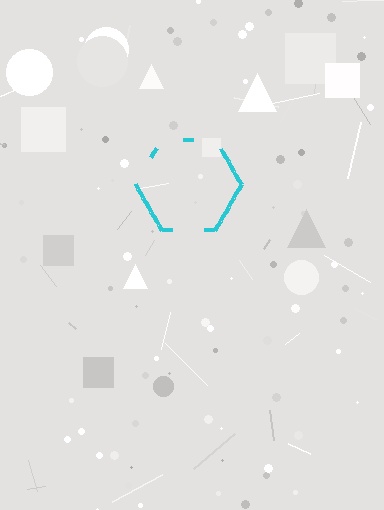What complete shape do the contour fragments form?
The contour fragments form a hexagon.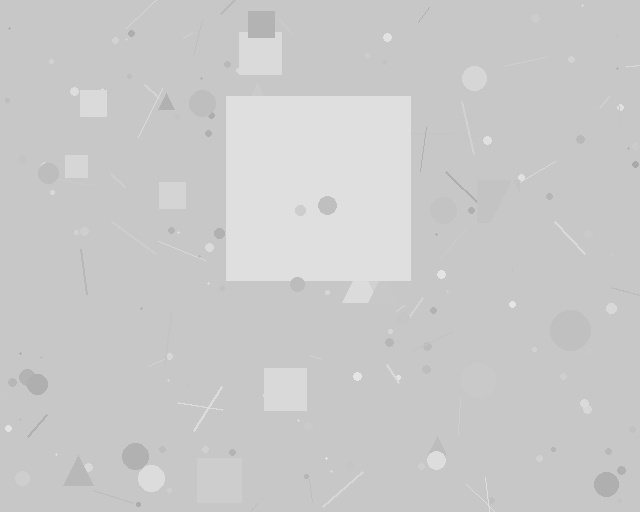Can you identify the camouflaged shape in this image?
The camouflaged shape is a square.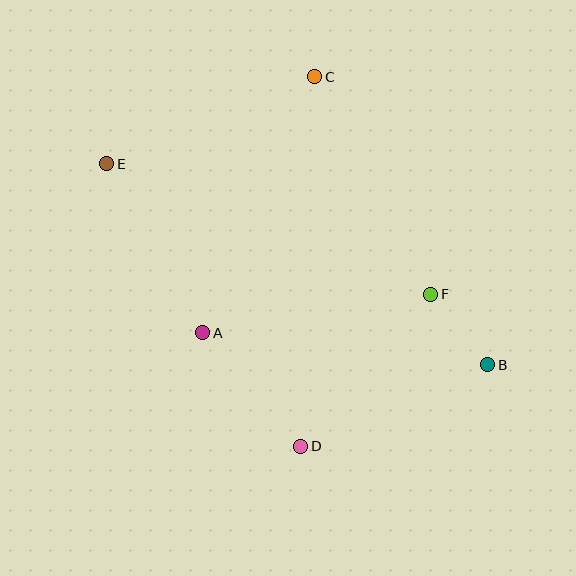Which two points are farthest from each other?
Points B and E are farthest from each other.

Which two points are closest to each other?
Points B and F are closest to each other.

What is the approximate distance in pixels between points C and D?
The distance between C and D is approximately 370 pixels.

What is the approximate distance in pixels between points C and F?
The distance between C and F is approximately 247 pixels.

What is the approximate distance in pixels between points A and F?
The distance between A and F is approximately 231 pixels.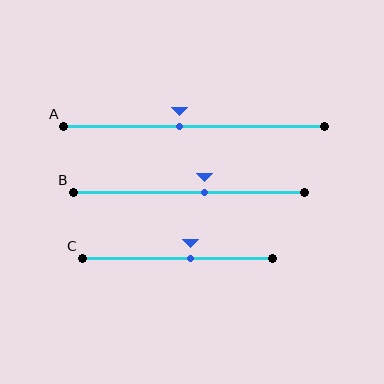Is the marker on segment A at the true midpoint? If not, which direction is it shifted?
No, the marker on segment A is shifted to the left by about 5% of the segment length.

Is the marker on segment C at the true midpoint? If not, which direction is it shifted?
No, the marker on segment C is shifted to the right by about 7% of the segment length.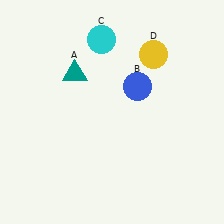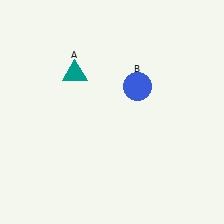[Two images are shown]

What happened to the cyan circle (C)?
The cyan circle (C) was removed in Image 2. It was in the top-left area of Image 1.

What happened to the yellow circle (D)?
The yellow circle (D) was removed in Image 2. It was in the top-right area of Image 1.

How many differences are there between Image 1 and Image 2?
There are 2 differences between the two images.